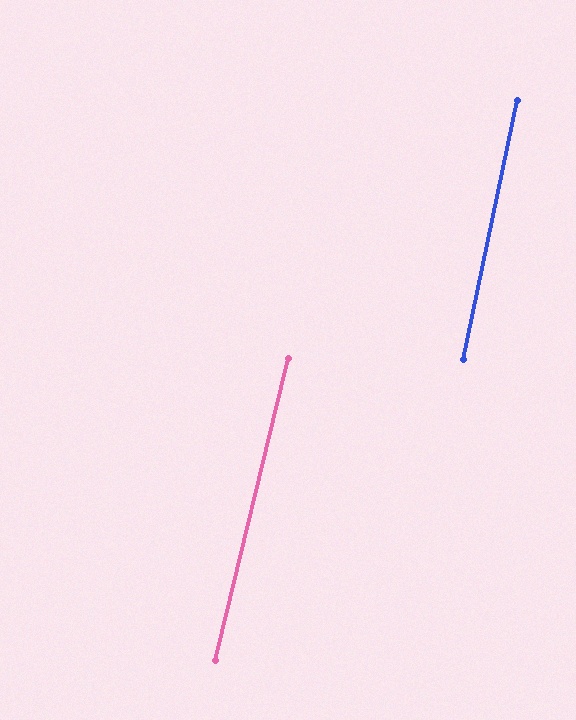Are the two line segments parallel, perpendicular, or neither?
Parallel — their directions differ by only 1.8°.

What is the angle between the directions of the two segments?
Approximately 2 degrees.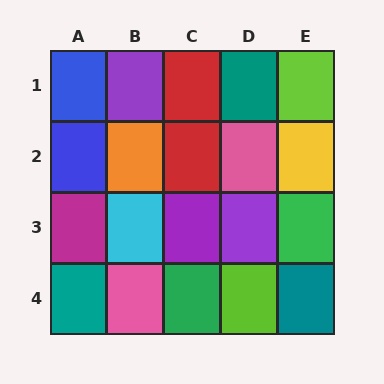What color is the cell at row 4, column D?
Lime.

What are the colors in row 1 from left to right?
Blue, purple, red, teal, lime.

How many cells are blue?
2 cells are blue.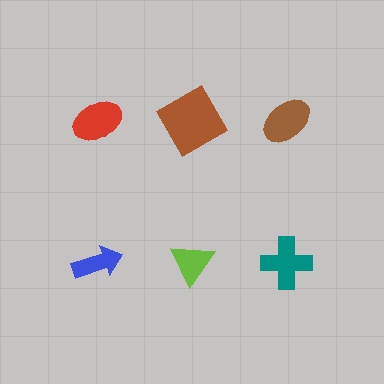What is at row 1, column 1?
A red ellipse.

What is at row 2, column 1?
A blue arrow.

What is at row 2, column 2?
A lime triangle.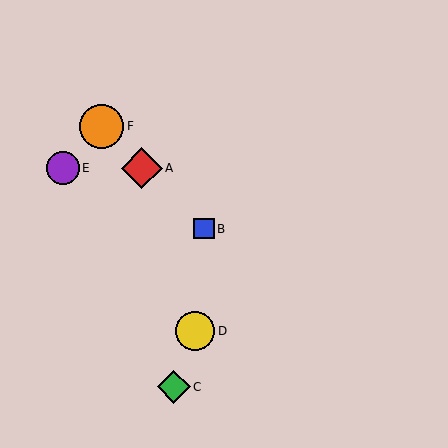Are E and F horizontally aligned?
No, E is at y≈168 and F is at y≈126.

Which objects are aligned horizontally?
Objects A, E are aligned horizontally.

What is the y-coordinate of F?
Object F is at y≈126.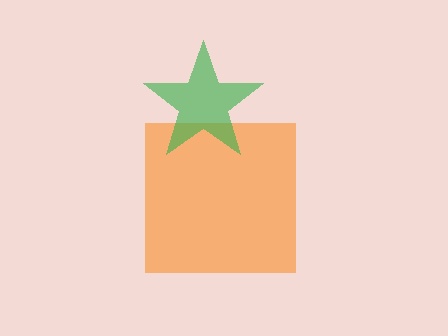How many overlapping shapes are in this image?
There are 2 overlapping shapes in the image.